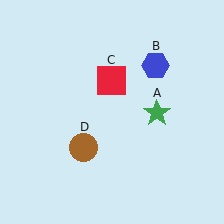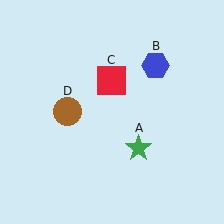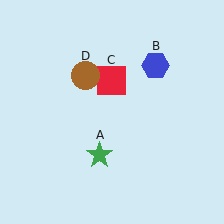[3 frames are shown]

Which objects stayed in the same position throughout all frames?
Blue hexagon (object B) and red square (object C) remained stationary.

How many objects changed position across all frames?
2 objects changed position: green star (object A), brown circle (object D).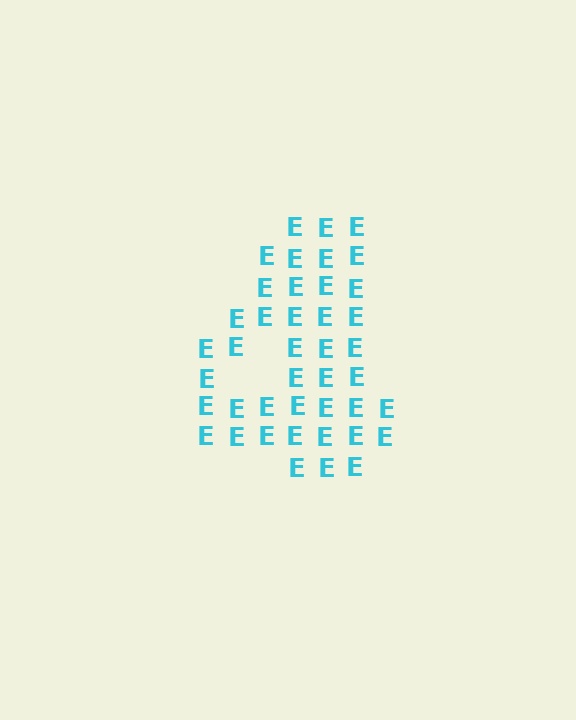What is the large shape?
The large shape is the digit 4.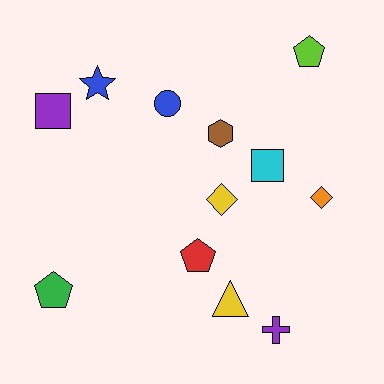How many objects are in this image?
There are 12 objects.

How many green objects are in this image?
There is 1 green object.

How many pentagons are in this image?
There are 3 pentagons.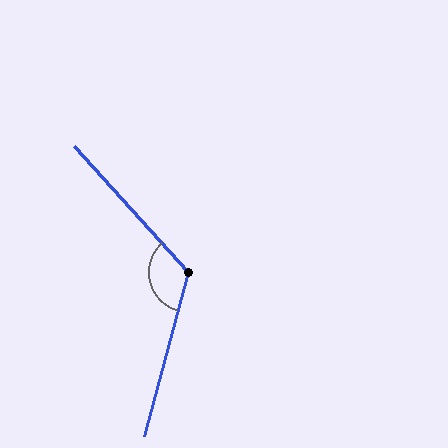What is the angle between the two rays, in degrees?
Approximately 123 degrees.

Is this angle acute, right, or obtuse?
It is obtuse.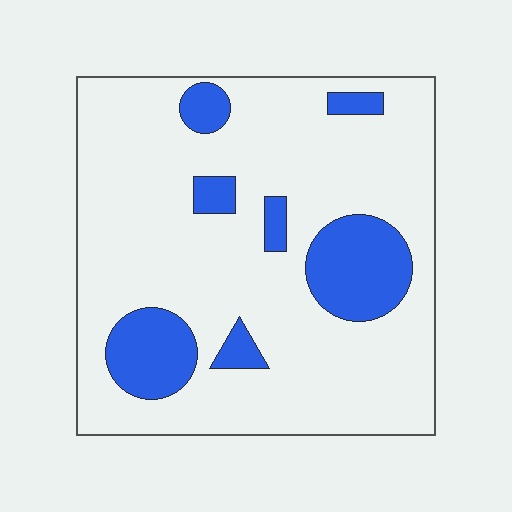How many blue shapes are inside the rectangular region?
7.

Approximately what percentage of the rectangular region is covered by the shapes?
Approximately 20%.